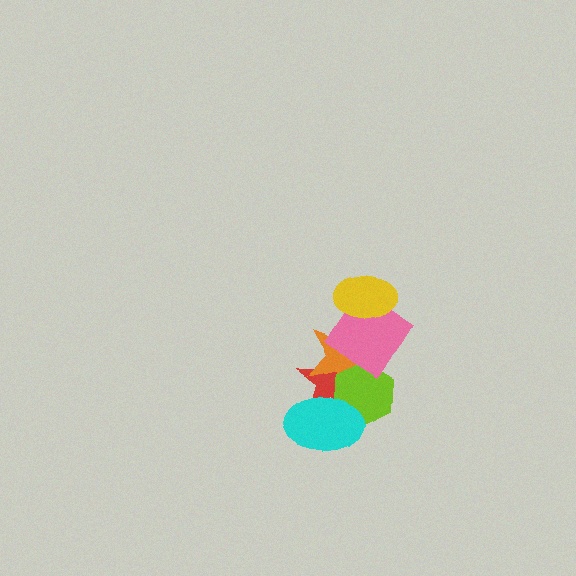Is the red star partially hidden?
Yes, it is partially covered by another shape.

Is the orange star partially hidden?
Yes, it is partially covered by another shape.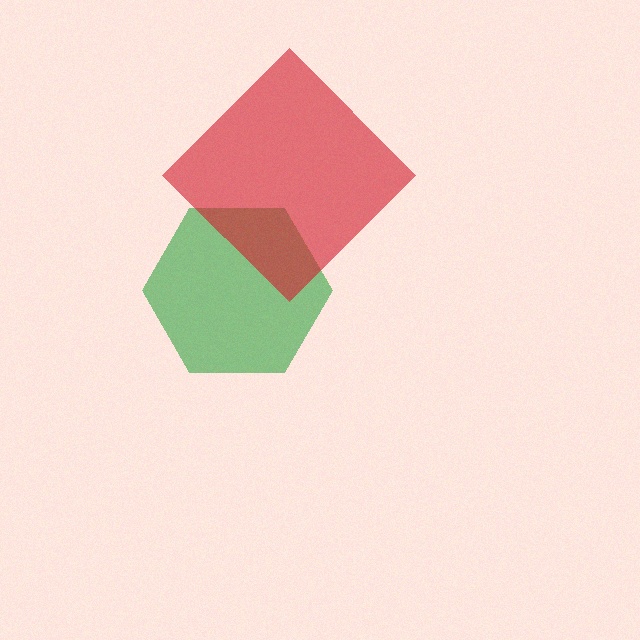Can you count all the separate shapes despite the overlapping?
Yes, there are 2 separate shapes.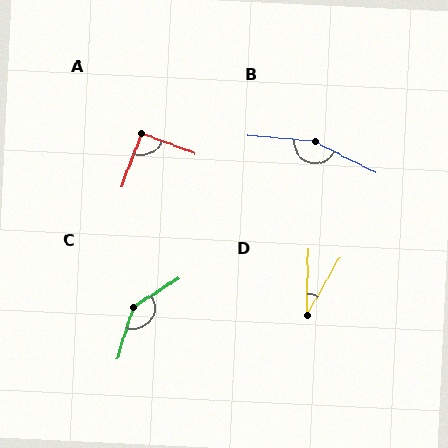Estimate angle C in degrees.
Approximately 141 degrees.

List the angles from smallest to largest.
D (29°), A (90°), C (141°), B (158°).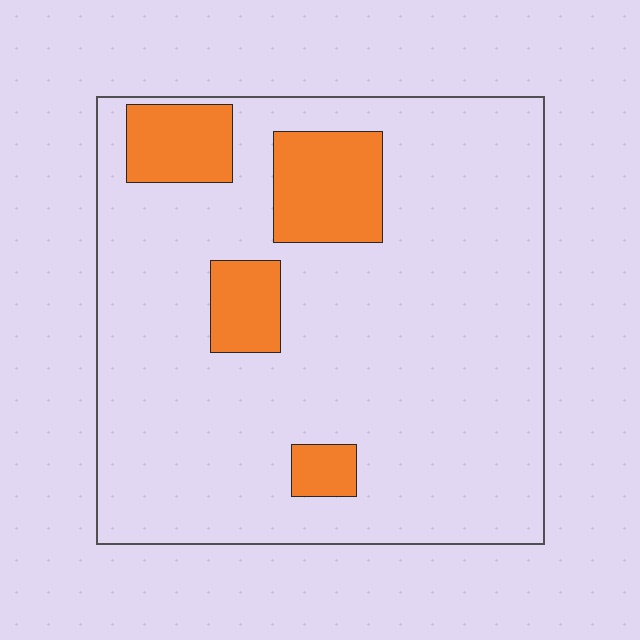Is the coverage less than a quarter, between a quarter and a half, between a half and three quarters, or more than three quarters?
Less than a quarter.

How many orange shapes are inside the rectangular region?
4.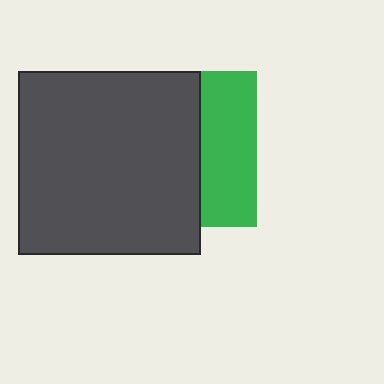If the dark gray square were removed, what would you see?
You would see the complete green square.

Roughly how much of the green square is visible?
A small part of it is visible (roughly 36%).